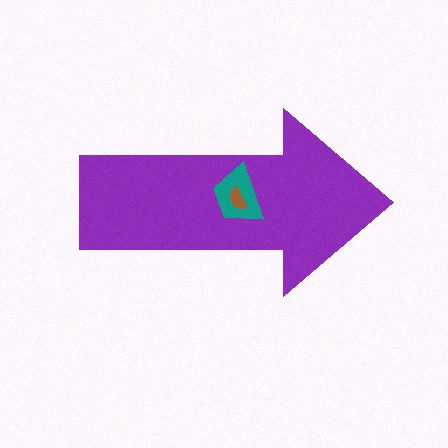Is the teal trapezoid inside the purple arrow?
Yes.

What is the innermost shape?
The brown semicircle.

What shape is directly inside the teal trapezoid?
The brown semicircle.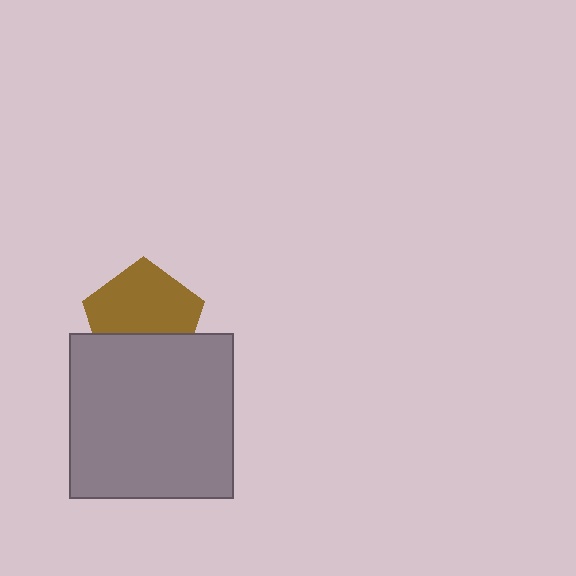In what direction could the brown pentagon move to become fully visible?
The brown pentagon could move up. That would shift it out from behind the gray square entirely.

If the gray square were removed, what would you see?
You would see the complete brown pentagon.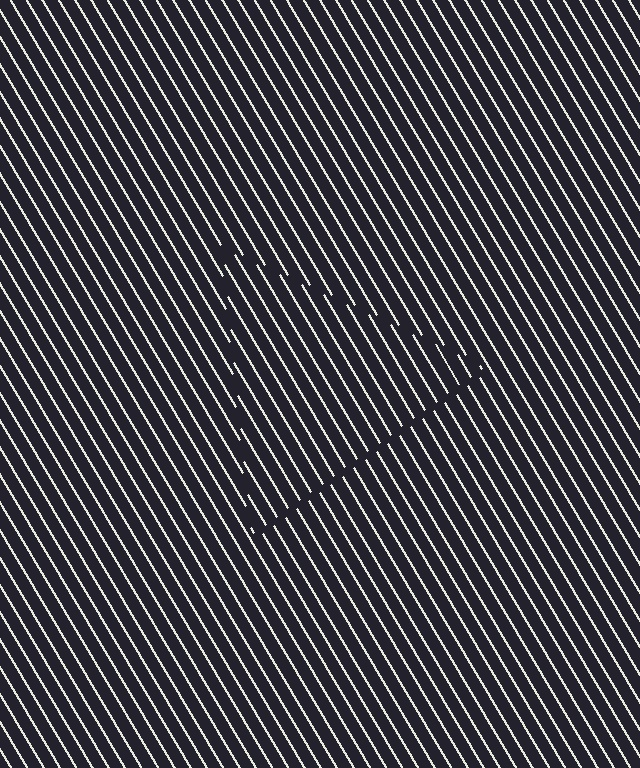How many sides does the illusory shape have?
3 sides — the line-ends trace a triangle.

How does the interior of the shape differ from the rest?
The interior of the shape contains the same grating, shifted by half a period — the contour is defined by the phase discontinuity where line-ends from the inner and outer gratings abut.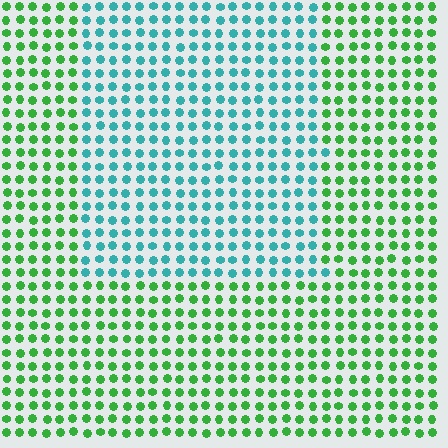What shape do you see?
I see a rectangle.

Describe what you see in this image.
The image is filled with small green elements in a uniform arrangement. A rectangle-shaped region is visible where the elements are tinted to a slightly different hue, forming a subtle color boundary.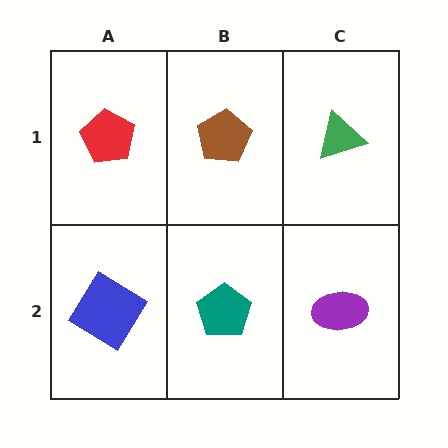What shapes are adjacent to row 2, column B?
A brown pentagon (row 1, column B), a blue diamond (row 2, column A), a purple ellipse (row 2, column C).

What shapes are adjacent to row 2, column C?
A green triangle (row 1, column C), a teal pentagon (row 2, column B).